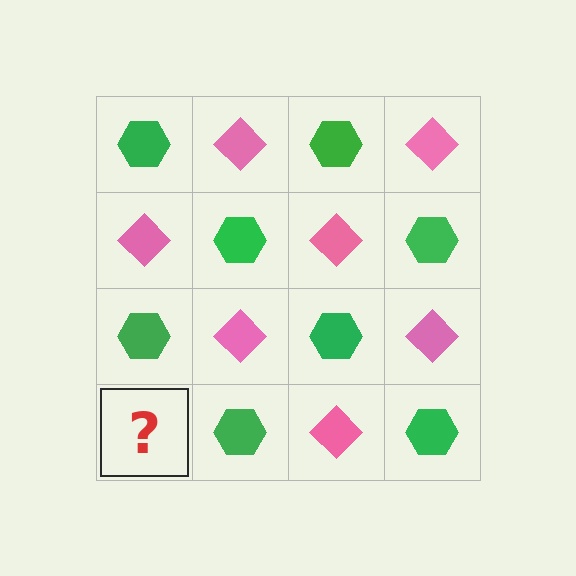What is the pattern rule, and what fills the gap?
The rule is that it alternates green hexagon and pink diamond in a checkerboard pattern. The gap should be filled with a pink diamond.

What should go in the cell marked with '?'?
The missing cell should contain a pink diamond.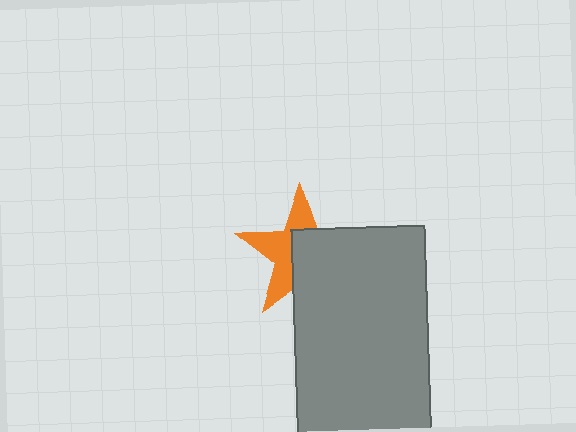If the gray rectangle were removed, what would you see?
You would see the complete orange star.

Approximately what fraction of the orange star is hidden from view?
Roughly 54% of the orange star is hidden behind the gray rectangle.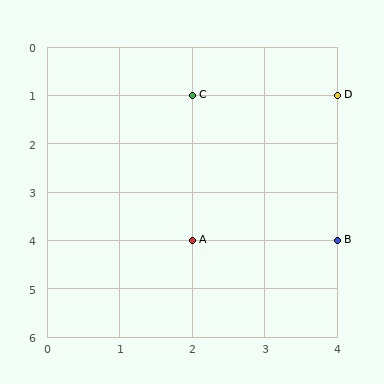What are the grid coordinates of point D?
Point D is at grid coordinates (4, 1).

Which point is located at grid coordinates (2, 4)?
Point A is at (2, 4).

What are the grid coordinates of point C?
Point C is at grid coordinates (2, 1).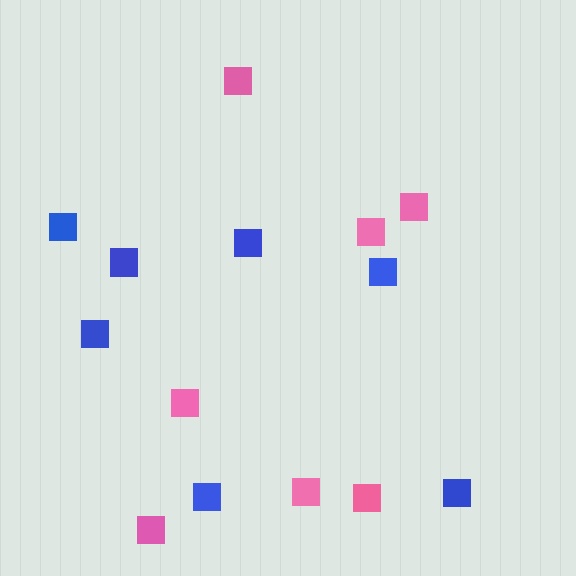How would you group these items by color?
There are 2 groups: one group of blue squares (7) and one group of pink squares (7).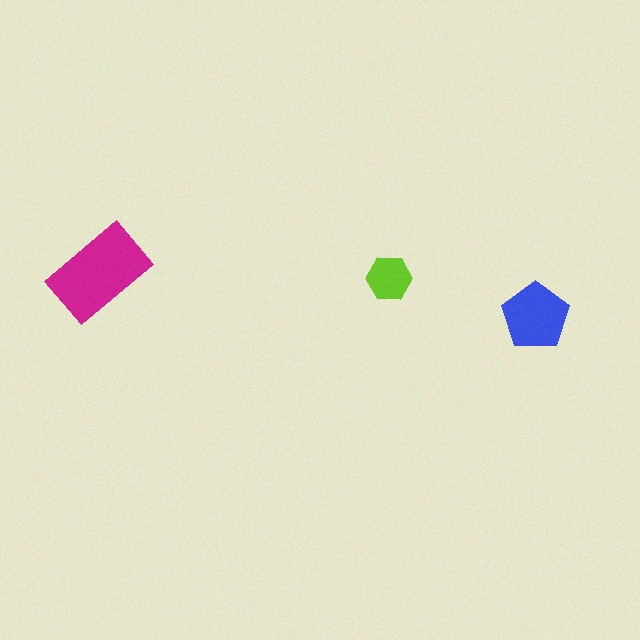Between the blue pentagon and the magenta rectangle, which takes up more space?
The magenta rectangle.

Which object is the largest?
The magenta rectangle.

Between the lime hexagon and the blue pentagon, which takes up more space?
The blue pentagon.